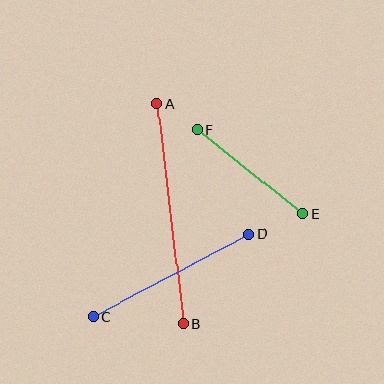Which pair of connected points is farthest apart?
Points A and B are farthest apart.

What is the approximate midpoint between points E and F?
The midpoint is at approximately (250, 172) pixels.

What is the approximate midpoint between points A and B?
The midpoint is at approximately (170, 214) pixels.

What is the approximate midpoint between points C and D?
The midpoint is at approximately (171, 275) pixels.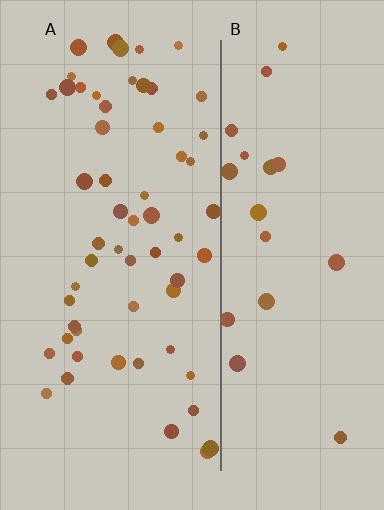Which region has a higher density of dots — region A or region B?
A (the left).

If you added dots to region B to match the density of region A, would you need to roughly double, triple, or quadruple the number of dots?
Approximately double.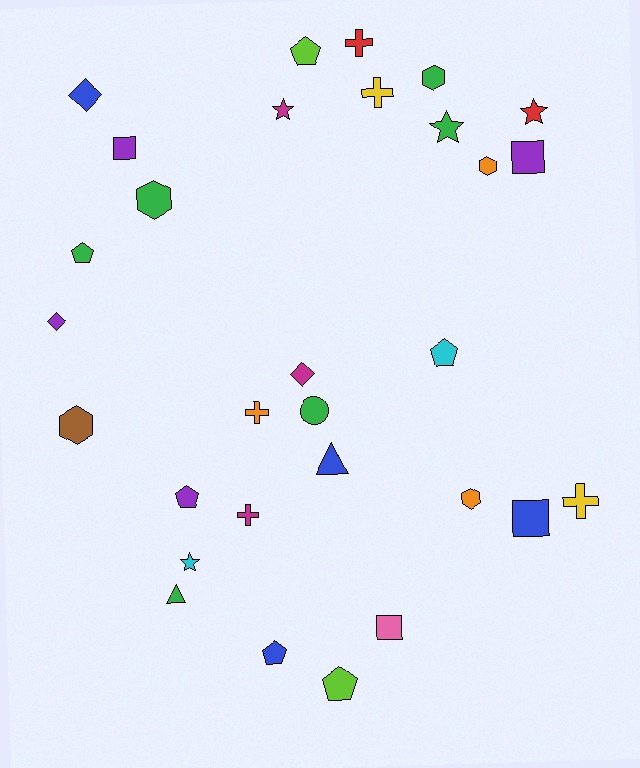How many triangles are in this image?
There are 2 triangles.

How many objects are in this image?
There are 30 objects.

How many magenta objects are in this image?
There are 3 magenta objects.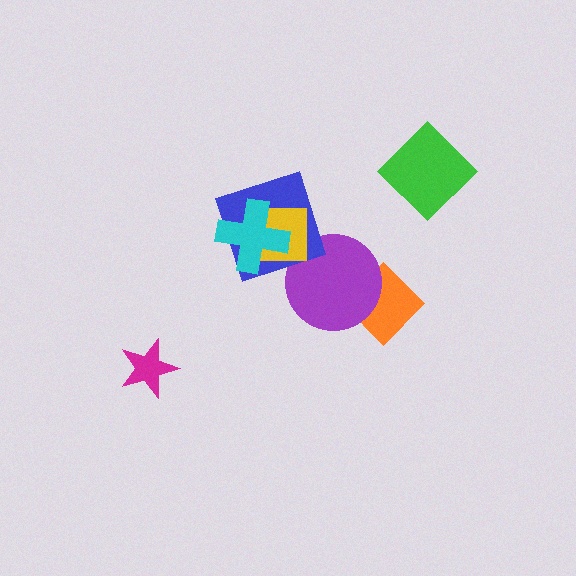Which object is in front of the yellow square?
The cyan cross is in front of the yellow square.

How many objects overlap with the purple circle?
1 object overlaps with the purple circle.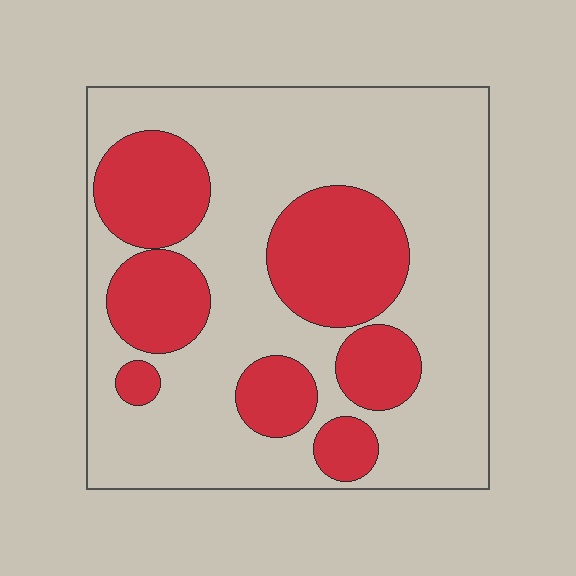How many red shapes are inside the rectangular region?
7.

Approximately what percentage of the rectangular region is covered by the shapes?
Approximately 30%.